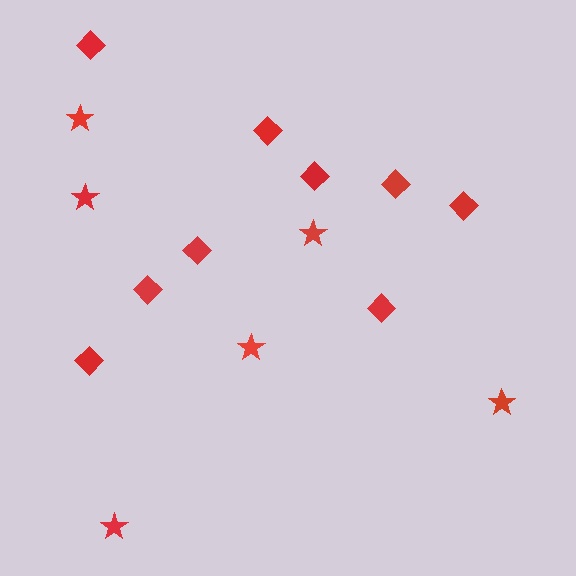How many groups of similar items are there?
There are 2 groups: one group of stars (6) and one group of diamonds (9).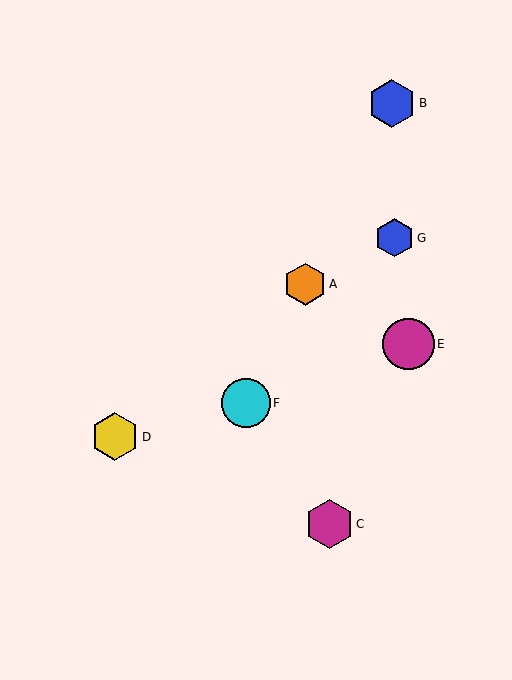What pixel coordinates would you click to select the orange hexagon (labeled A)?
Click at (305, 284) to select the orange hexagon A.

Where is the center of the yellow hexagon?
The center of the yellow hexagon is at (115, 437).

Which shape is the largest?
The magenta circle (labeled E) is the largest.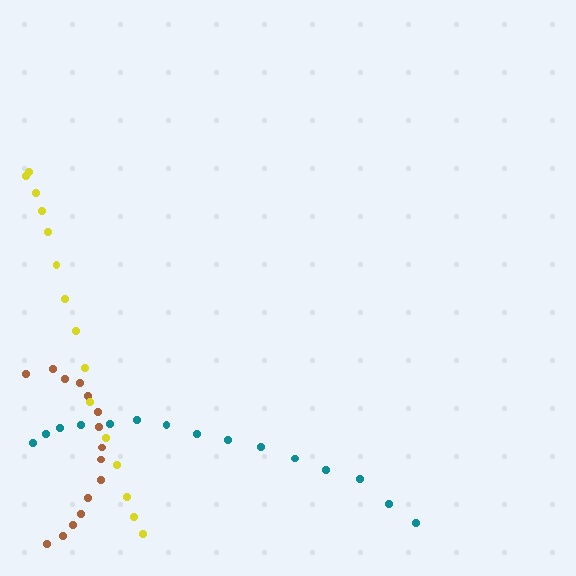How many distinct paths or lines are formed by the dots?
There are 3 distinct paths.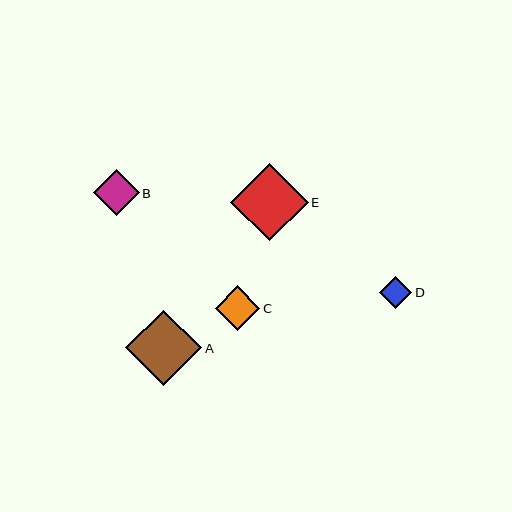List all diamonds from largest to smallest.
From largest to smallest: E, A, B, C, D.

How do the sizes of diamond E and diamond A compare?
Diamond E and diamond A are approximately the same size.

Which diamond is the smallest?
Diamond D is the smallest with a size of approximately 32 pixels.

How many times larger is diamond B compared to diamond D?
Diamond B is approximately 1.4 times the size of diamond D.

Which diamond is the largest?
Diamond E is the largest with a size of approximately 78 pixels.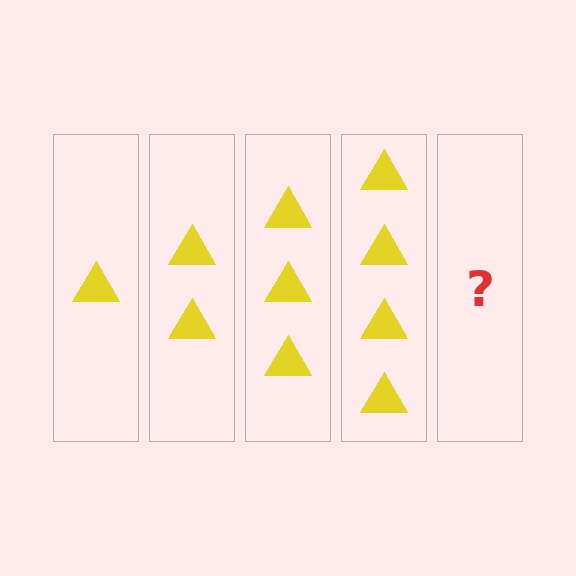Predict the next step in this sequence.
The next step is 5 triangles.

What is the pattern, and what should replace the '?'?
The pattern is that each step adds one more triangle. The '?' should be 5 triangles.